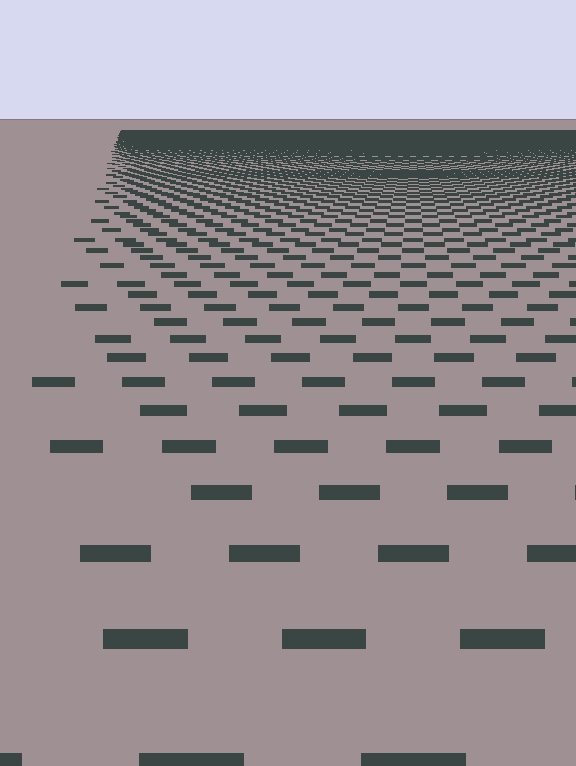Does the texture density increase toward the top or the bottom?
Density increases toward the top.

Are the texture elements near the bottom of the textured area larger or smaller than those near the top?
Larger. Near the bottom, elements are closer to the viewer and appear at a bigger on-screen size.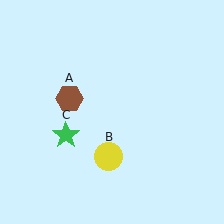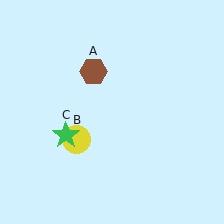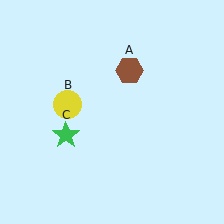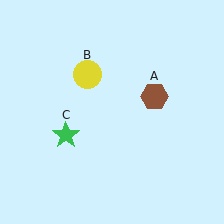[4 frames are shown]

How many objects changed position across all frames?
2 objects changed position: brown hexagon (object A), yellow circle (object B).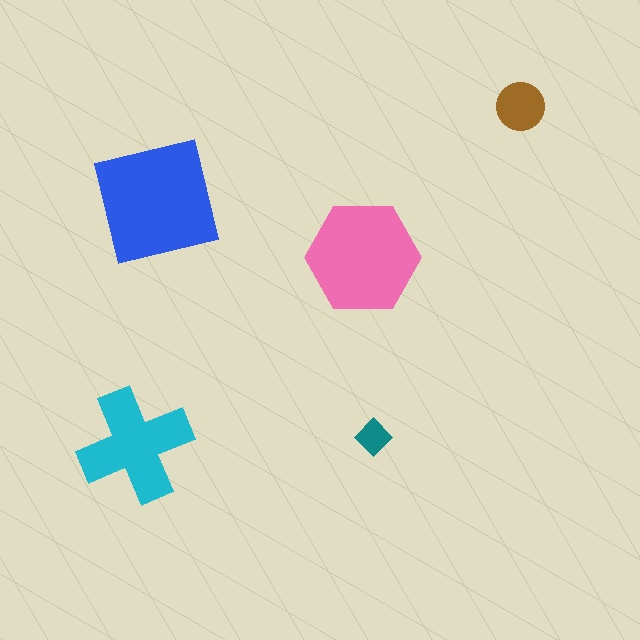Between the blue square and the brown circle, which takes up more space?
The blue square.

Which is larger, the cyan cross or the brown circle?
The cyan cross.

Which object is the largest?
The blue square.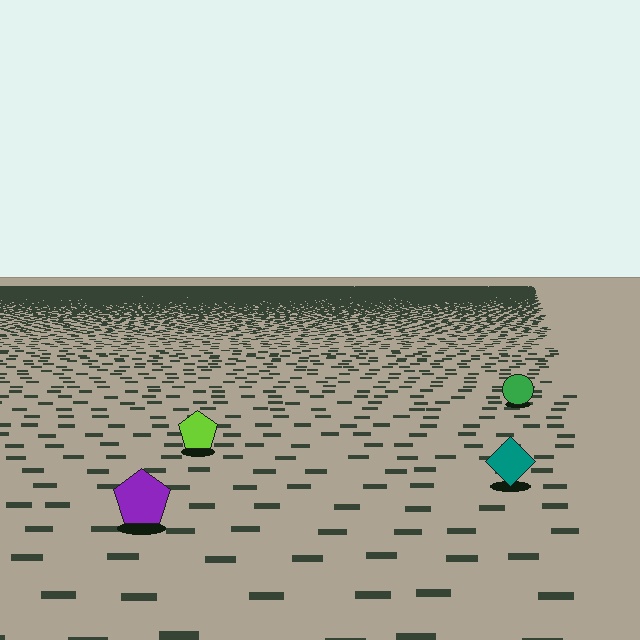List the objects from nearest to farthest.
From nearest to farthest: the purple pentagon, the teal diamond, the lime pentagon, the green circle.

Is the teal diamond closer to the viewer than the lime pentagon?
Yes. The teal diamond is closer — you can tell from the texture gradient: the ground texture is coarser near it.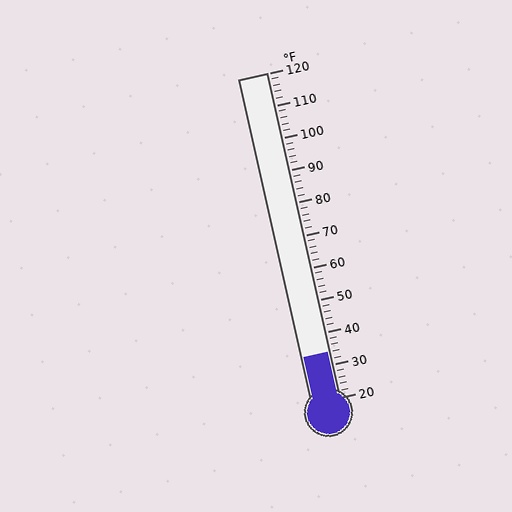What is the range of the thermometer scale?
The thermometer scale ranges from 20°F to 120°F.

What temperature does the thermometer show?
The thermometer shows approximately 34°F.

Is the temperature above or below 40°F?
The temperature is below 40°F.